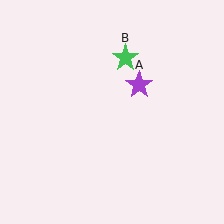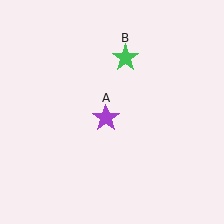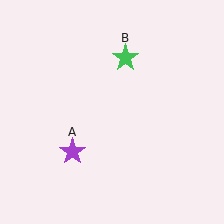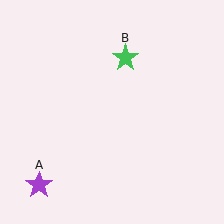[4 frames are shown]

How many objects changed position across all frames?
1 object changed position: purple star (object A).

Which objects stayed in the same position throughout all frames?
Green star (object B) remained stationary.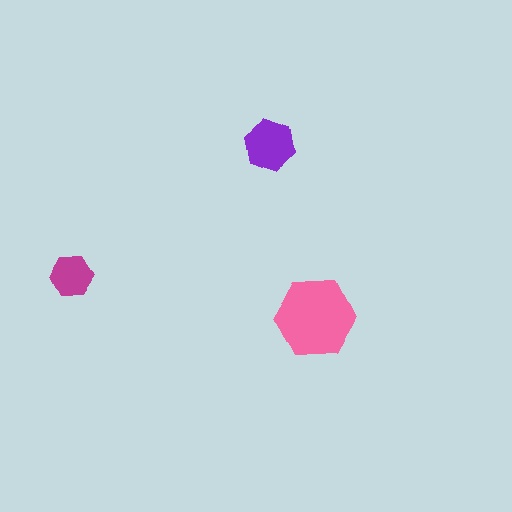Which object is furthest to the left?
The magenta hexagon is leftmost.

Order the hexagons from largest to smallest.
the pink one, the purple one, the magenta one.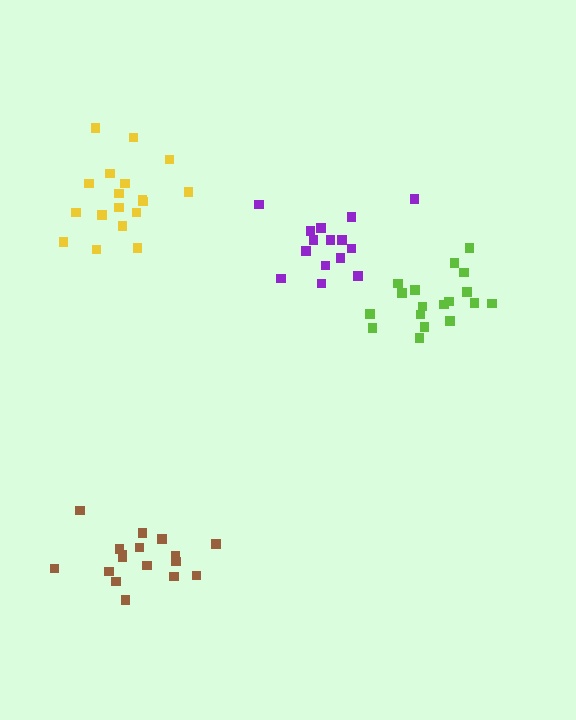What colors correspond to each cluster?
The clusters are colored: brown, yellow, purple, lime.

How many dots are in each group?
Group 1: 17 dots, Group 2: 18 dots, Group 3: 15 dots, Group 4: 18 dots (68 total).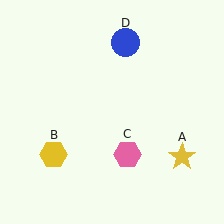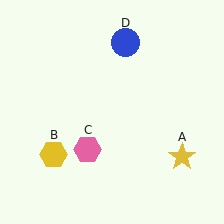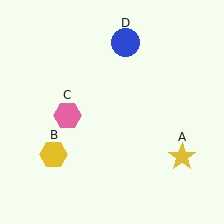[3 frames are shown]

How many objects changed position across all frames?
1 object changed position: pink hexagon (object C).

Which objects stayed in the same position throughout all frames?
Yellow star (object A) and yellow hexagon (object B) and blue circle (object D) remained stationary.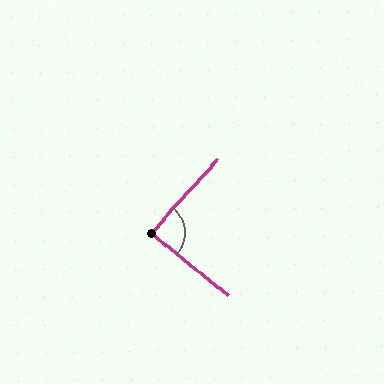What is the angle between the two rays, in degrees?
Approximately 87 degrees.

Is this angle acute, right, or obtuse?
It is approximately a right angle.